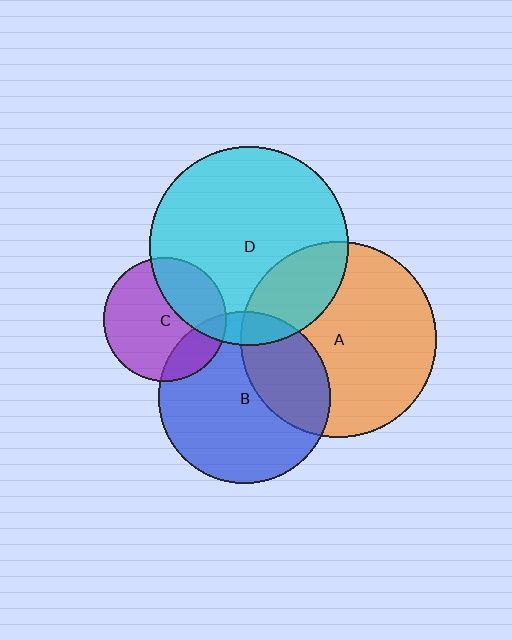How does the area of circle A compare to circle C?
Approximately 2.5 times.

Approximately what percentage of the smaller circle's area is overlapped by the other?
Approximately 30%.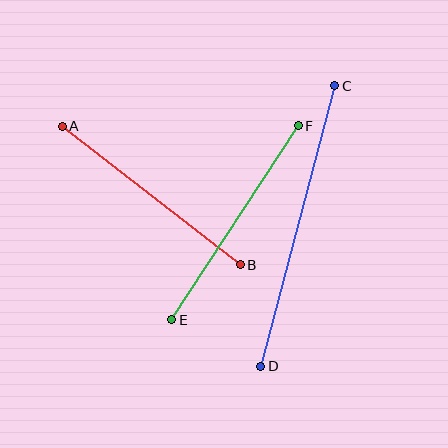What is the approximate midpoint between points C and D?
The midpoint is at approximately (298, 226) pixels.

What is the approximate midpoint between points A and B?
The midpoint is at approximately (151, 195) pixels.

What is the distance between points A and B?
The distance is approximately 226 pixels.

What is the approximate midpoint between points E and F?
The midpoint is at approximately (235, 223) pixels.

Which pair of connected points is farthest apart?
Points C and D are farthest apart.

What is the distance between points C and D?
The distance is approximately 290 pixels.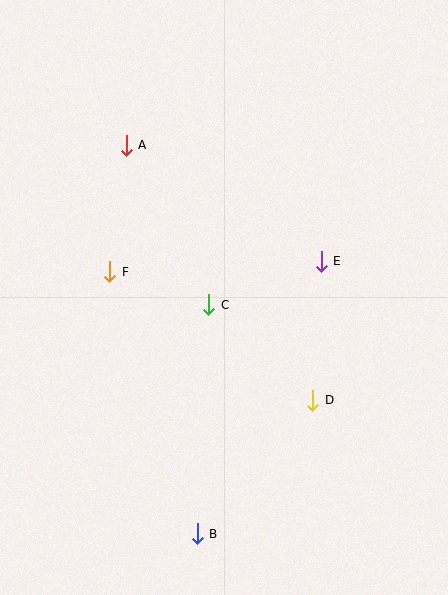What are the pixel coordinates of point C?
Point C is at (208, 305).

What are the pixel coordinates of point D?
Point D is at (313, 400).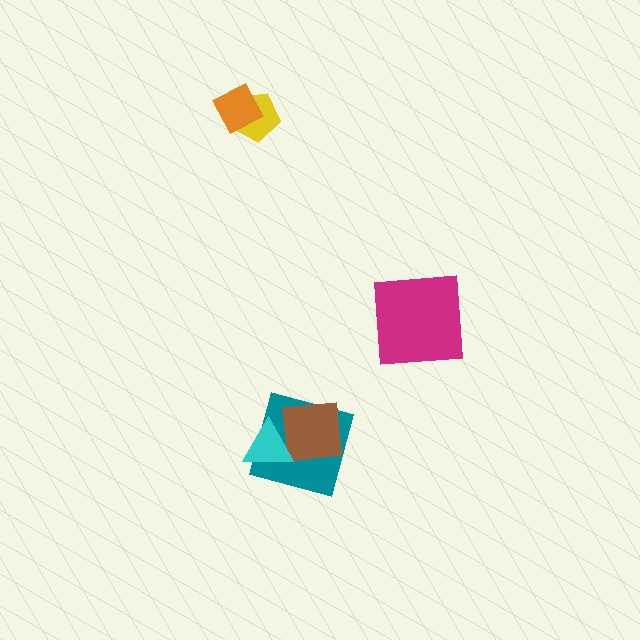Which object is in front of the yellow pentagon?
The orange diamond is in front of the yellow pentagon.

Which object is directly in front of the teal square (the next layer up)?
The brown square is directly in front of the teal square.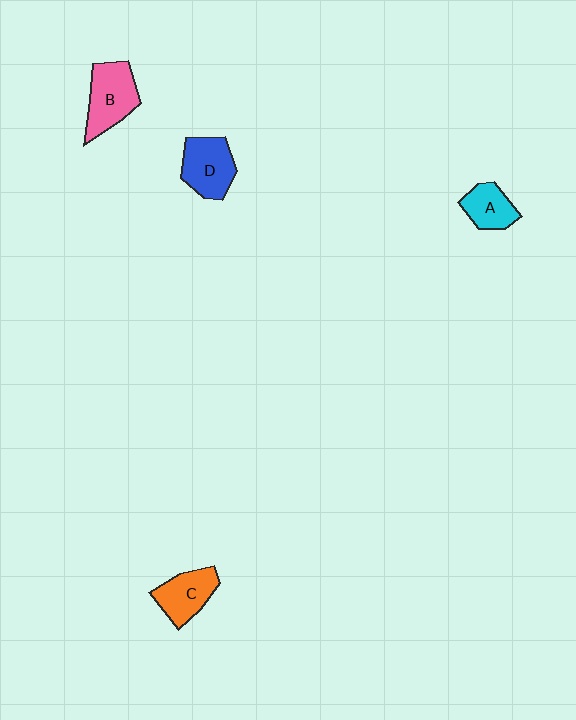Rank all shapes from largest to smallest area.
From largest to smallest: B (pink), D (blue), C (orange), A (cyan).